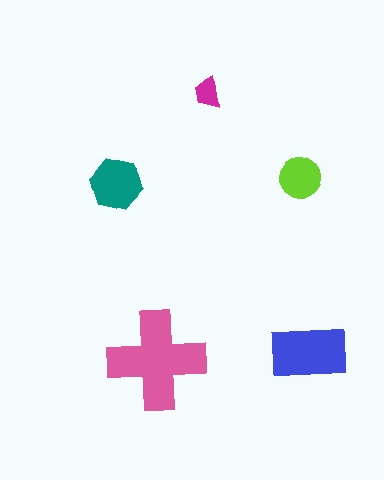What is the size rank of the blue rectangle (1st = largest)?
2nd.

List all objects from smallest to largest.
The magenta trapezoid, the lime circle, the teal hexagon, the blue rectangle, the pink cross.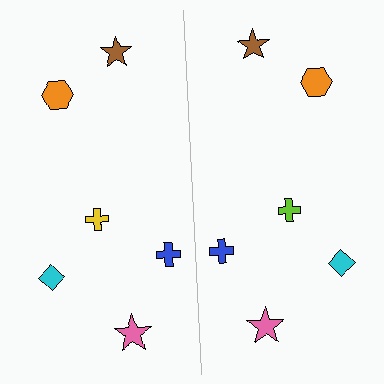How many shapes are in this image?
There are 12 shapes in this image.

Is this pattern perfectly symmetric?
No, the pattern is not perfectly symmetric. The lime cross on the right side breaks the symmetry — its mirror counterpart is yellow.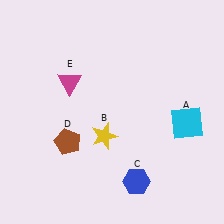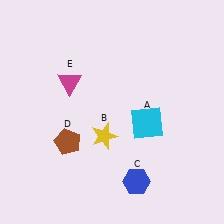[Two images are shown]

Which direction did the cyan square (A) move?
The cyan square (A) moved left.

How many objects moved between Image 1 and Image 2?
1 object moved between the two images.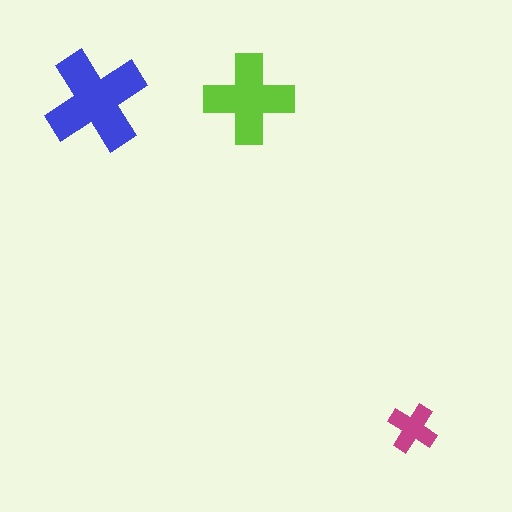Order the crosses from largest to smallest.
the blue one, the lime one, the magenta one.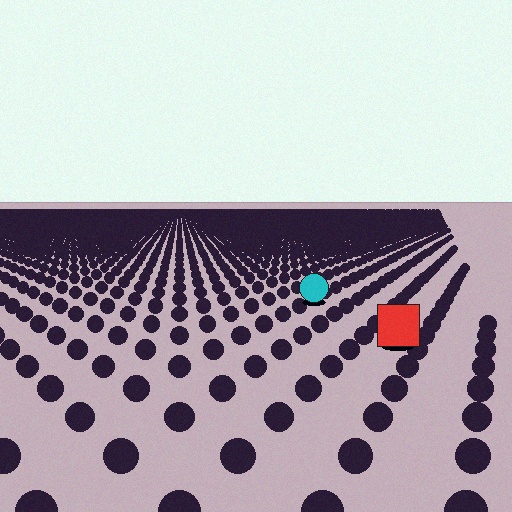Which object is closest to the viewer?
The red square is closest. The texture marks near it are larger and more spread out.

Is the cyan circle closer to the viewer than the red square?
No. The red square is closer — you can tell from the texture gradient: the ground texture is coarser near it.